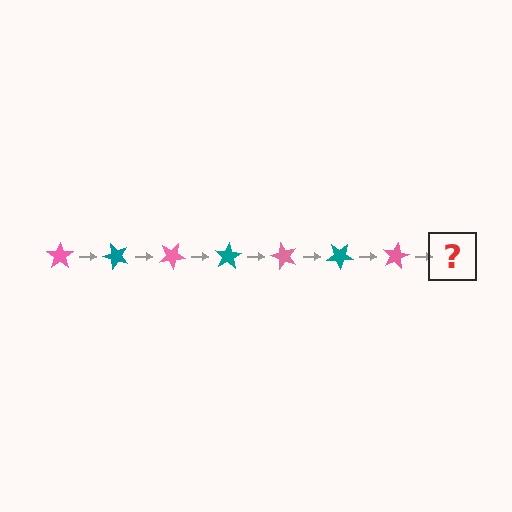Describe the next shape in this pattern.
It should be a teal star, rotated 350 degrees from the start.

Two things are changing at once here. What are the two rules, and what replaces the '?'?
The two rules are that it rotates 50 degrees each step and the color cycles through pink and teal. The '?' should be a teal star, rotated 350 degrees from the start.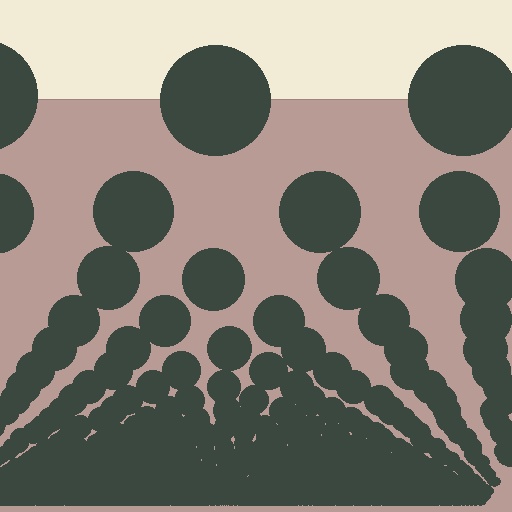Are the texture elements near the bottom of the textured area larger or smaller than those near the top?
Smaller. The gradient is inverted — elements near the bottom are smaller and denser.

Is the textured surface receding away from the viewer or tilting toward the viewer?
The surface appears to tilt toward the viewer. Texture elements get larger and sparser toward the top.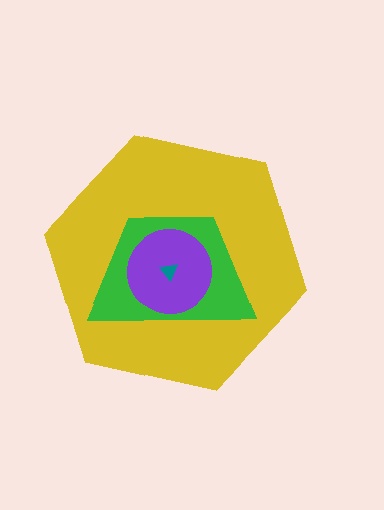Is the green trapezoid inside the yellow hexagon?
Yes.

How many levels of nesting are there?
4.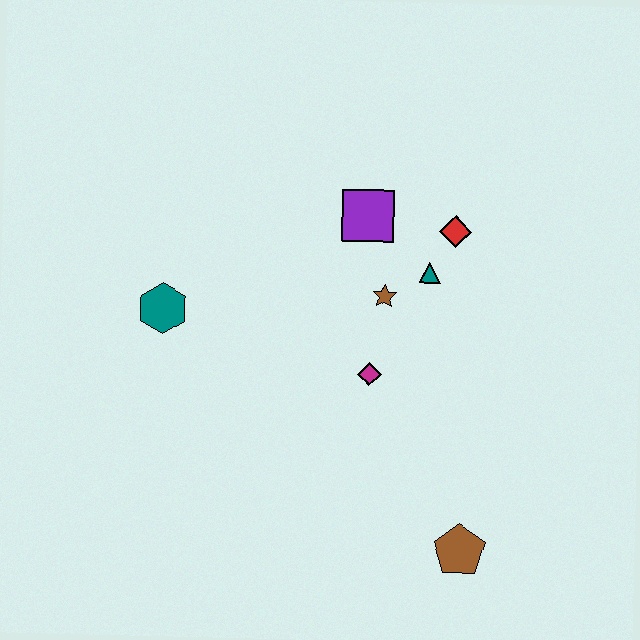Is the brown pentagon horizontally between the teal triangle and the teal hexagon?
No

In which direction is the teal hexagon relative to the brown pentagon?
The teal hexagon is to the left of the brown pentagon.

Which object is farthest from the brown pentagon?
The teal hexagon is farthest from the brown pentagon.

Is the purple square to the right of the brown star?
No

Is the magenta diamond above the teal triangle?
No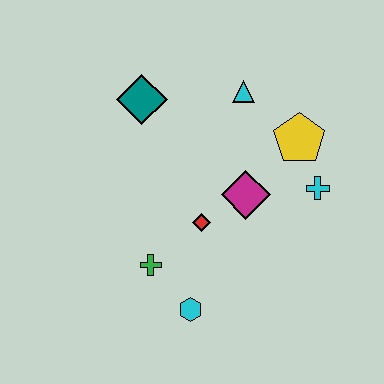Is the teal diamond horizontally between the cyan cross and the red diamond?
No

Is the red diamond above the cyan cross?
No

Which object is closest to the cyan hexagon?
The green cross is closest to the cyan hexagon.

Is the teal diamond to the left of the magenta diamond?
Yes